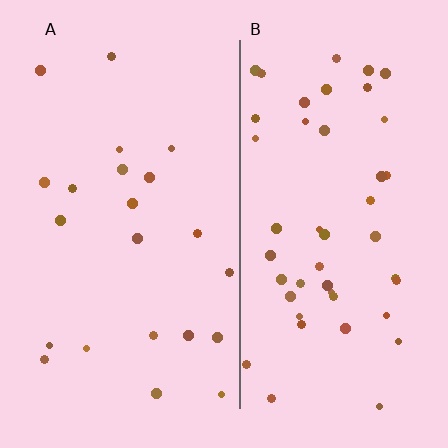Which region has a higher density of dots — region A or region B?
B (the right).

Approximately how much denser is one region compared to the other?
Approximately 2.2× — region B over region A.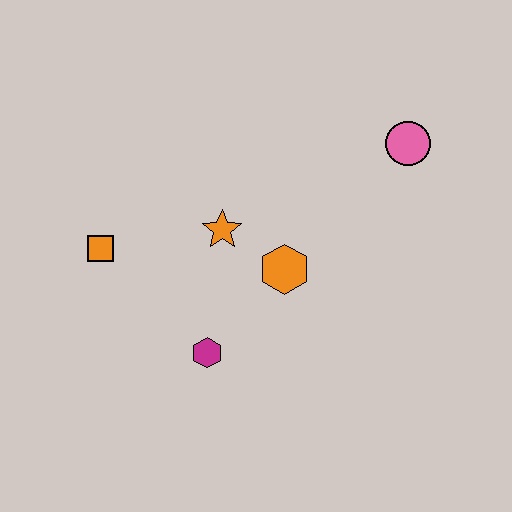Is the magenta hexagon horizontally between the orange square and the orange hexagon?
Yes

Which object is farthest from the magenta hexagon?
The pink circle is farthest from the magenta hexagon.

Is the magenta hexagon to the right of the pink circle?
No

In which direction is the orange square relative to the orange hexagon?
The orange square is to the left of the orange hexagon.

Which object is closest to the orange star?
The orange hexagon is closest to the orange star.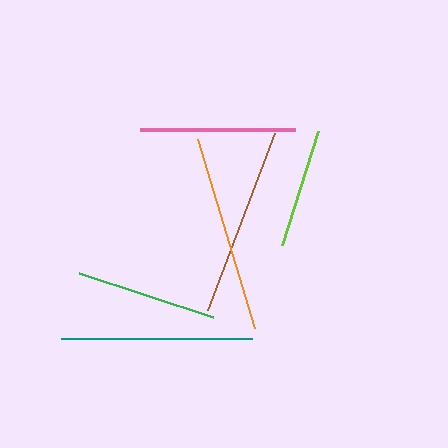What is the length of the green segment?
The green segment is approximately 141 pixels long.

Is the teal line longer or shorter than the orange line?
The orange line is longer than the teal line.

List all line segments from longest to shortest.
From longest to shortest: orange, teal, brown, pink, green, lime.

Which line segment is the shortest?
The lime line is the shortest at approximately 119 pixels.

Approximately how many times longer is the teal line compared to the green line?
The teal line is approximately 1.4 times the length of the green line.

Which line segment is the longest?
The orange line is the longest at approximately 197 pixels.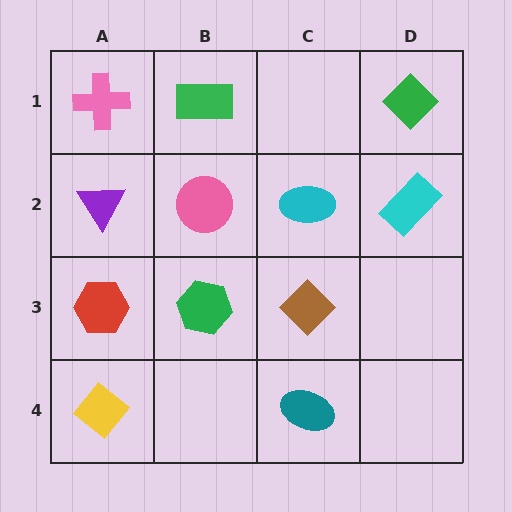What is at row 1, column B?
A green rectangle.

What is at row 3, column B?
A green hexagon.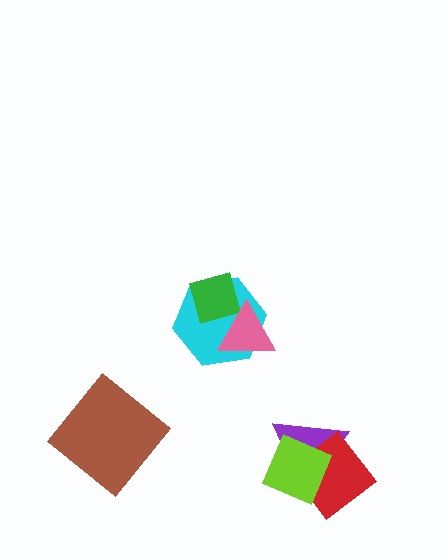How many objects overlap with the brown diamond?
0 objects overlap with the brown diamond.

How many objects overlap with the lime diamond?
2 objects overlap with the lime diamond.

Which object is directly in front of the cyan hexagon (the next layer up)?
The green diamond is directly in front of the cyan hexagon.